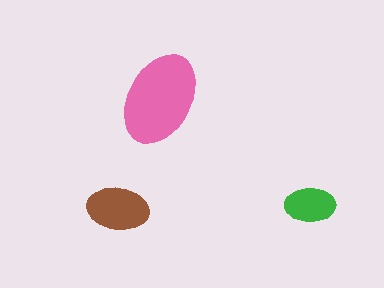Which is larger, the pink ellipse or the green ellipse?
The pink one.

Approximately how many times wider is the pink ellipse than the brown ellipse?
About 1.5 times wider.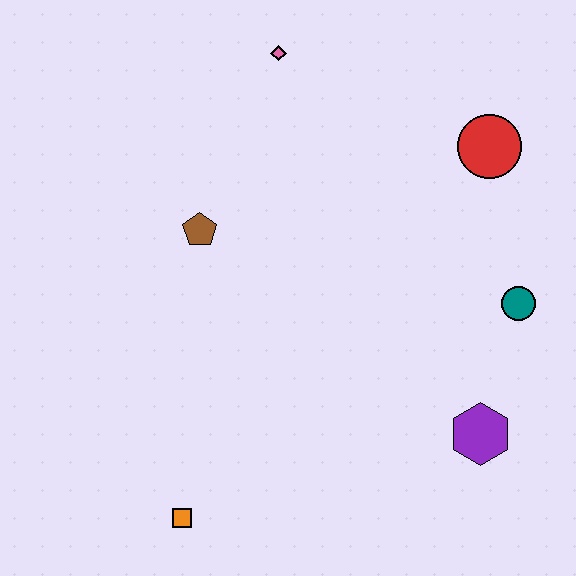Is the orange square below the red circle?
Yes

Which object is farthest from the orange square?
The red circle is farthest from the orange square.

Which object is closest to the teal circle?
The purple hexagon is closest to the teal circle.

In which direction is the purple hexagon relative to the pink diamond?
The purple hexagon is below the pink diamond.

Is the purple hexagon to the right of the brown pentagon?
Yes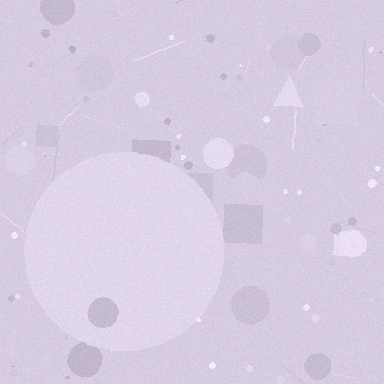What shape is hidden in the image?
A circle is hidden in the image.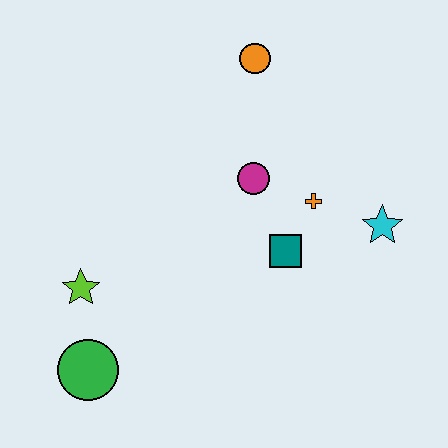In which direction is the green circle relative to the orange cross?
The green circle is to the left of the orange cross.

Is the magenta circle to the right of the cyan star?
No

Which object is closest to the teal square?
The orange cross is closest to the teal square.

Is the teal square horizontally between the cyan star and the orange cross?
No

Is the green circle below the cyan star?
Yes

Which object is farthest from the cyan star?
The green circle is farthest from the cyan star.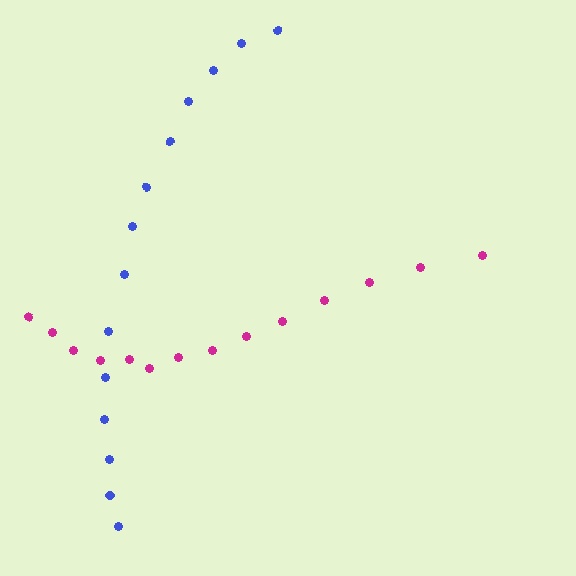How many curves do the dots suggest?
There are 2 distinct paths.